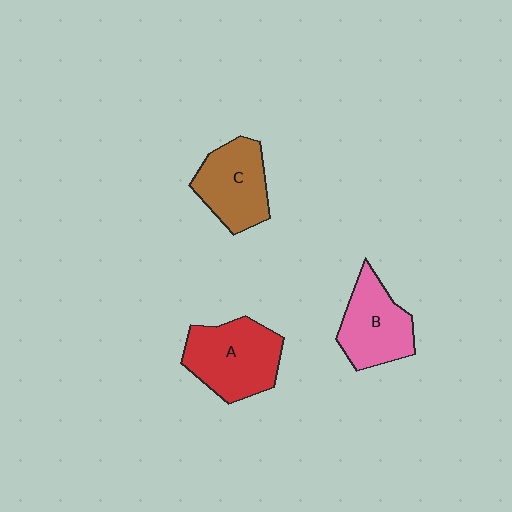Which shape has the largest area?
Shape A (red).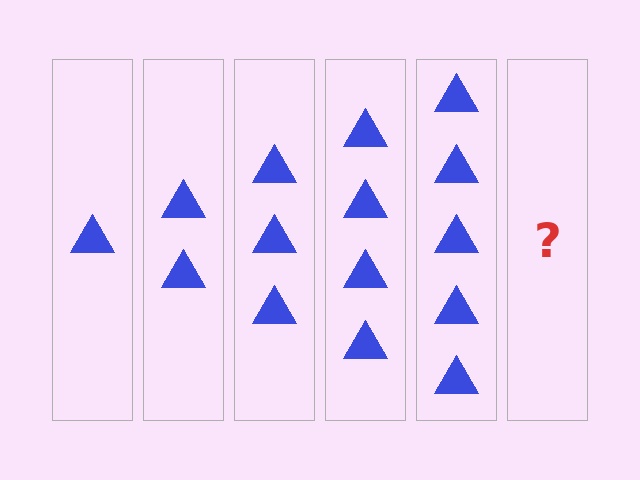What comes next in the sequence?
The next element should be 6 triangles.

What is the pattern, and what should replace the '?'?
The pattern is that each step adds one more triangle. The '?' should be 6 triangles.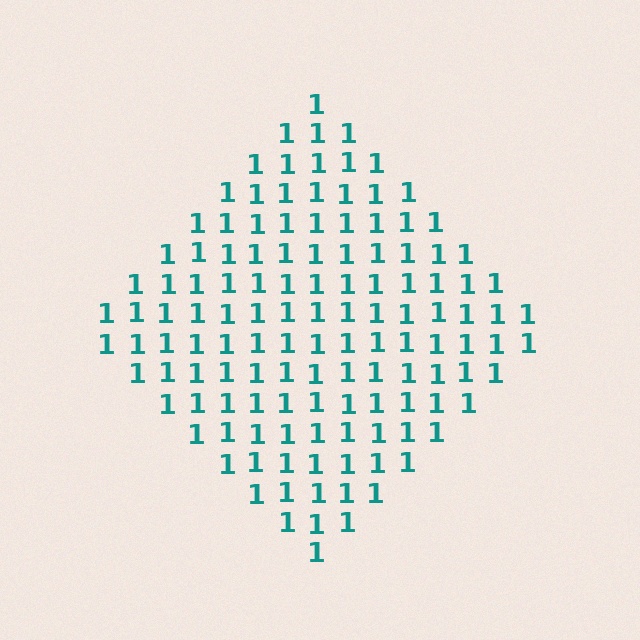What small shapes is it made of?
It is made of small digit 1's.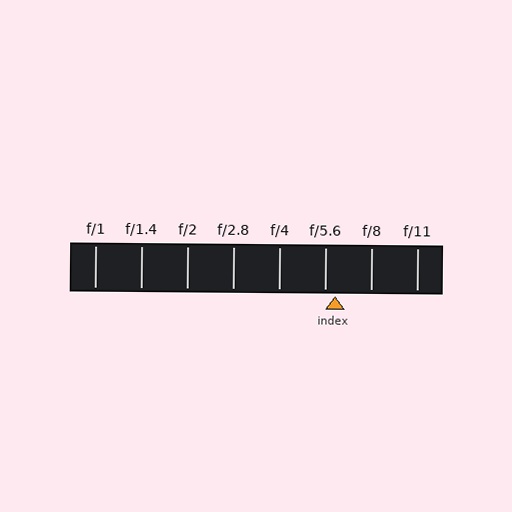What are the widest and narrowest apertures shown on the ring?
The widest aperture shown is f/1 and the narrowest is f/11.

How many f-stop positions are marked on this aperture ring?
There are 8 f-stop positions marked.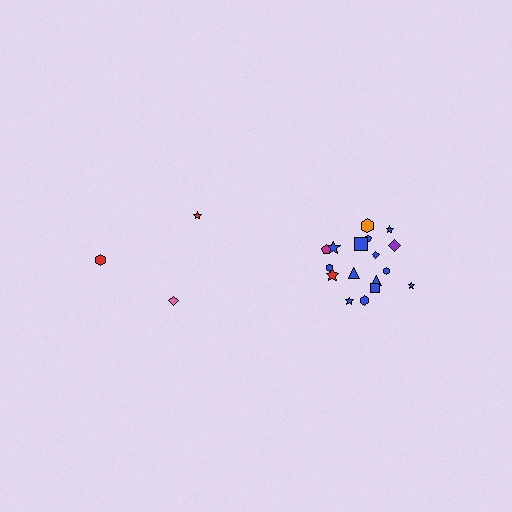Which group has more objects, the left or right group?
The right group.